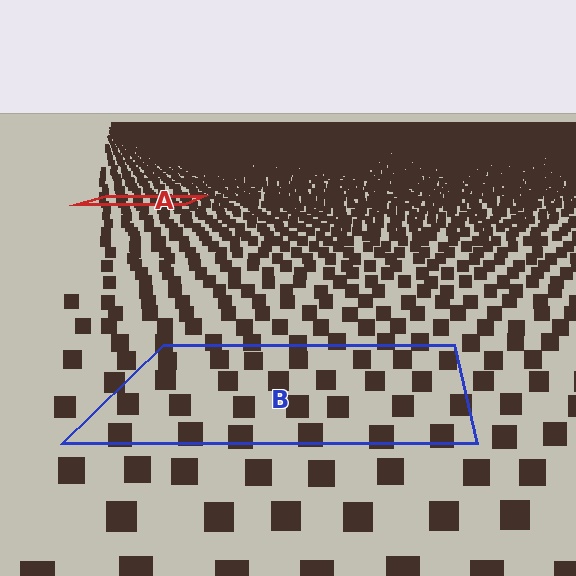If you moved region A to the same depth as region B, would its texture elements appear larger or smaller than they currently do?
They would appear larger. At a closer depth, the same texture elements are projected at a bigger on-screen size.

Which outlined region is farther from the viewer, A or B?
Region A is farther from the viewer — the texture elements inside it appear smaller and more densely packed.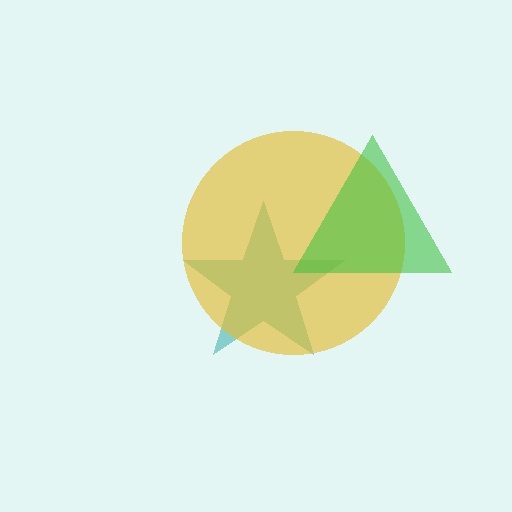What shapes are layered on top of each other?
The layered shapes are: a teal star, a yellow circle, a green triangle.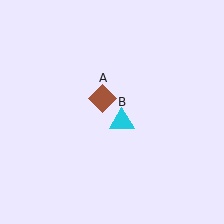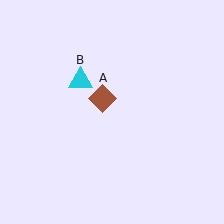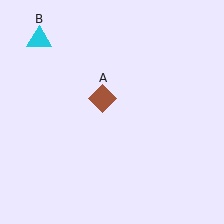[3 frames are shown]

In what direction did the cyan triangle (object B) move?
The cyan triangle (object B) moved up and to the left.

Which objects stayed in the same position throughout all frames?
Brown diamond (object A) remained stationary.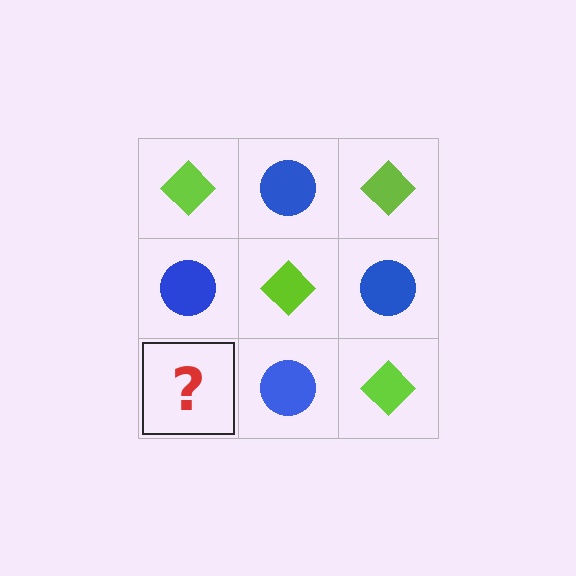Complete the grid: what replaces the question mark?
The question mark should be replaced with a lime diamond.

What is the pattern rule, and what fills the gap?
The rule is that it alternates lime diamond and blue circle in a checkerboard pattern. The gap should be filled with a lime diamond.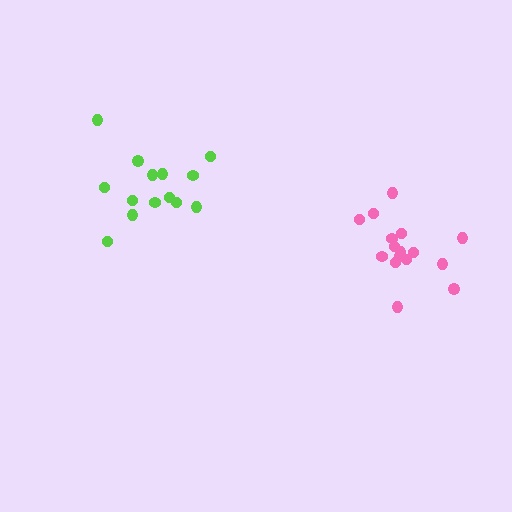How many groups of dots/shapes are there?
There are 2 groups.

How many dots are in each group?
Group 1: 14 dots, Group 2: 16 dots (30 total).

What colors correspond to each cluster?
The clusters are colored: lime, pink.